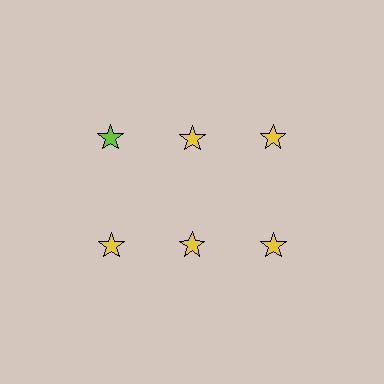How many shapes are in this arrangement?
There are 6 shapes arranged in a grid pattern.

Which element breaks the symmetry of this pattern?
The lime star in the top row, leftmost column breaks the symmetry. All other shapes are yellow stars.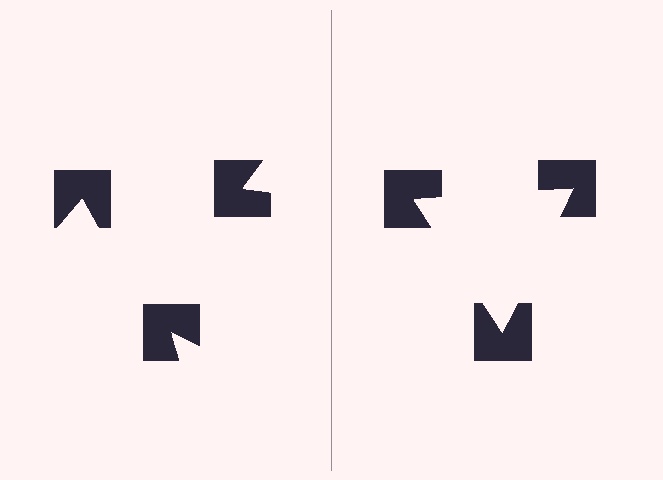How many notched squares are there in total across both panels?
6 — 3 on each side.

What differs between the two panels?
The notched squares are positioned identically on both sides; only the wedge orientations differ. On the right they align to a triangle; on the left they are misaligned.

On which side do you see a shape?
An illusory triangle appears on the right side. On the left side the wedge cuts are rotated, so no coherent shape forms.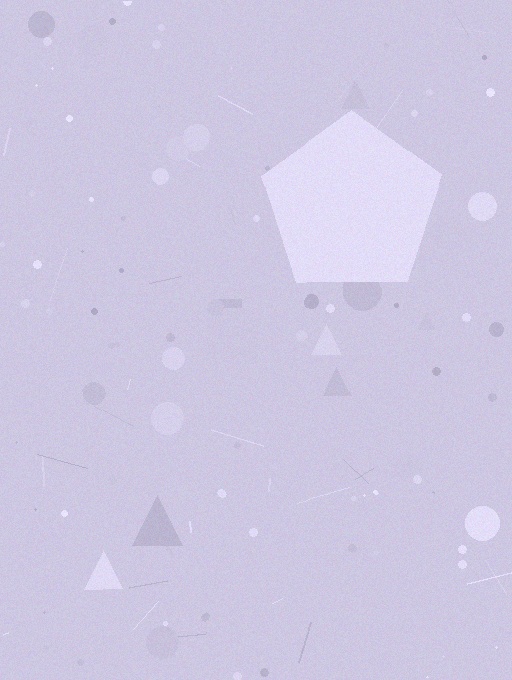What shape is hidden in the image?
A pentagon is hidden in the image.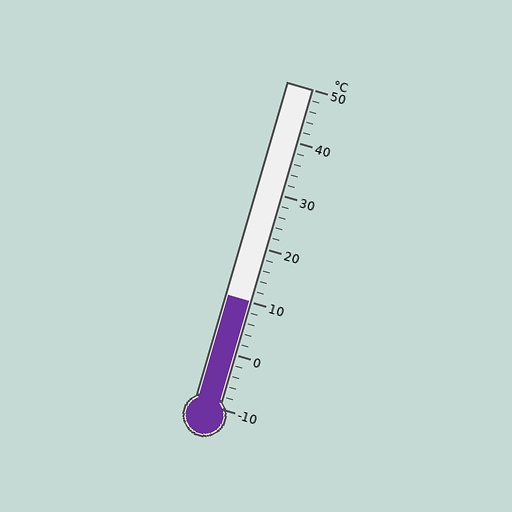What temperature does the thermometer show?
The thermometer shows approximately 10°C.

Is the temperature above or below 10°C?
The temperature is at 10°C.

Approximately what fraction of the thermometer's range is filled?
The thermometer is filled to approximately 35% of its range.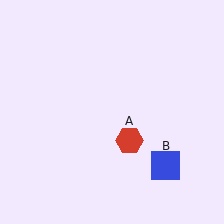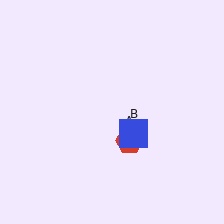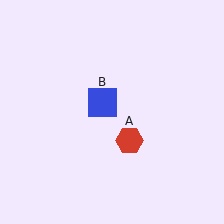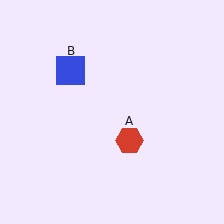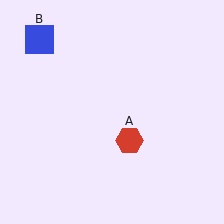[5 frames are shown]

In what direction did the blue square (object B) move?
The blue square (object B) moved up and to the left.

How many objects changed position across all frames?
1 object changed position: blue square (object B).